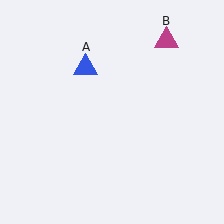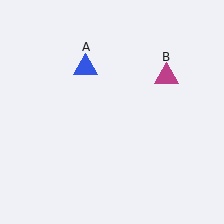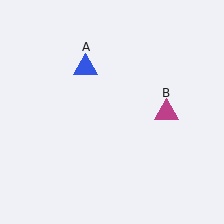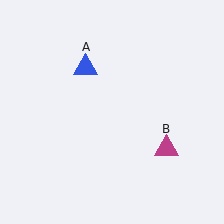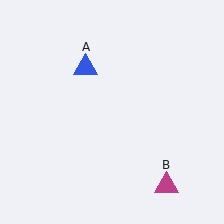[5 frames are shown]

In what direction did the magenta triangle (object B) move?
The magenta triangle (object B) moved down.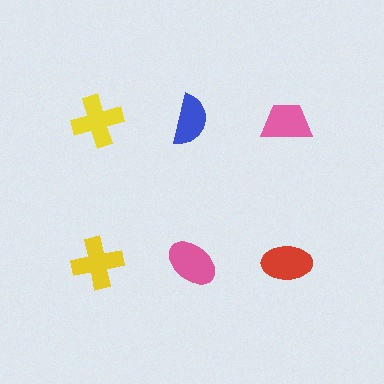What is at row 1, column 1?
A yellow cross.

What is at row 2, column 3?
A red ellipse.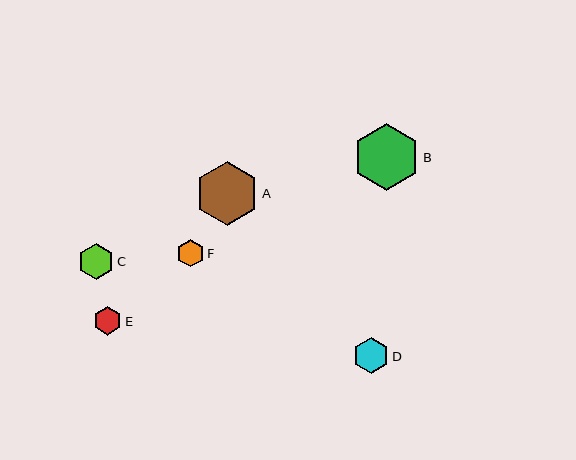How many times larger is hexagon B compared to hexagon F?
Hexagon B is approximately 2.4 times the size of hexagon F.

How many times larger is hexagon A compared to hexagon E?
Hexagon A is approximately 2.2 times the size of hexagon E.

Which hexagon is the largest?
Hexagon B is the largest with a size of approximately 67 pixels.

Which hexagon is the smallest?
Hexagon F is the smallest with a size of approximately 28 pixels.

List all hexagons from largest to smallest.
From largest to smallest: B, A, D, C, E, F.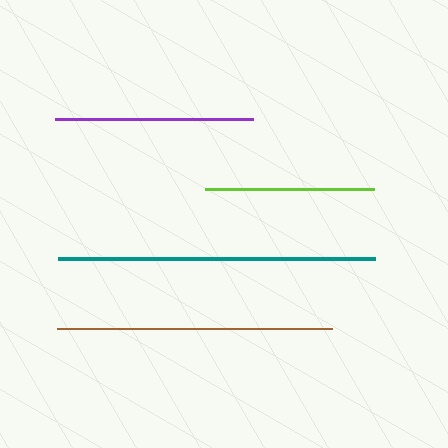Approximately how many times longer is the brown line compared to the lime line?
The brown line is approximately 1.6 times the length of the lime line.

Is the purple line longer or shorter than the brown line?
The brown line is longer than the purple line.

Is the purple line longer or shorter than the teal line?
The teal line is longer than the purple line.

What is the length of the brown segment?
The brown segment is approximately 276 pixels long.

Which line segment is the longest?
The teal line is the longest at approximately 318 pixels.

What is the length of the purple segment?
The purple segment is approximately 198 pixels long.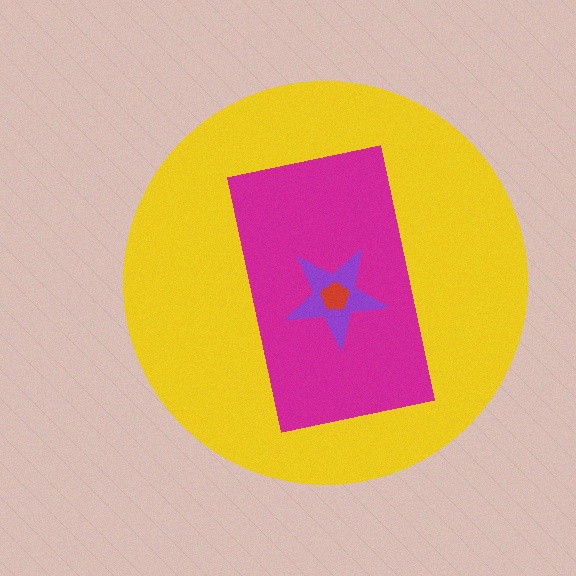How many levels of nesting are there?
4.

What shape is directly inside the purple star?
The red pentagon.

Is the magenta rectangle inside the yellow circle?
Yes.